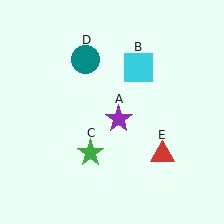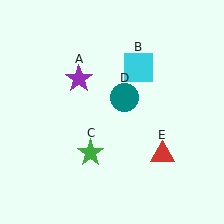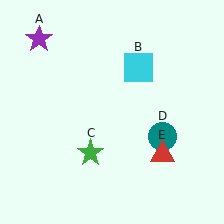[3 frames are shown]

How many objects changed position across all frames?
2 objects changed position: purple star (object A), teal circle (object D).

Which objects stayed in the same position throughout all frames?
Cyan square (object B) and green star (object C) and red triangle (object E) remained stationary.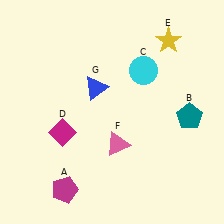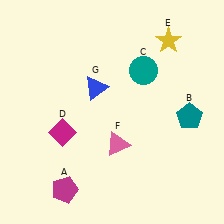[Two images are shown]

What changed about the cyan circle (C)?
In Image 1, C is cyan. In Image 2, it changed to teal.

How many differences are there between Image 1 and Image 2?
There is 1 difference between the two images.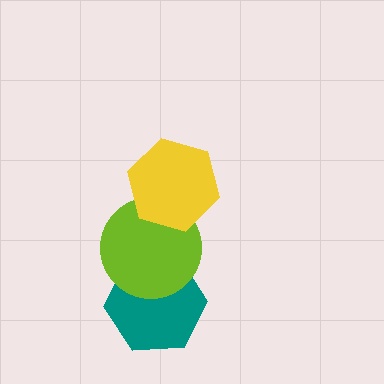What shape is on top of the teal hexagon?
The lime circle is on top of the teal hexagon.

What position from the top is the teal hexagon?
The teal hexagon is 3rd from the top.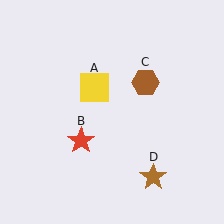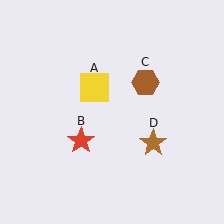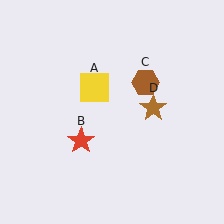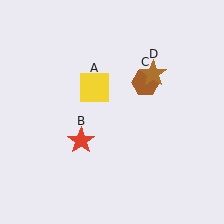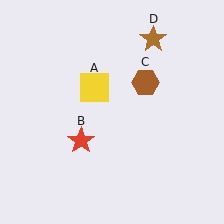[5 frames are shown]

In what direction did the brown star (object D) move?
The brown star (object D) moved up.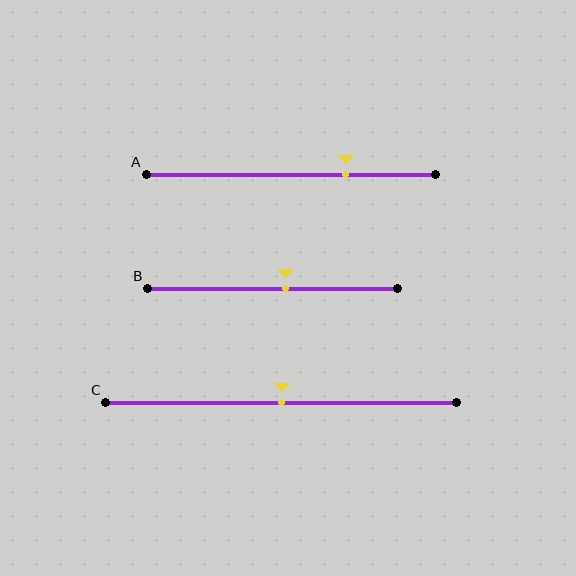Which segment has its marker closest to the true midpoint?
Segment C has its marker closest to the true midpoint.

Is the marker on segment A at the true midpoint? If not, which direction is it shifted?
No, the marker on segment A is shifted to the right by about 19% of the segment length.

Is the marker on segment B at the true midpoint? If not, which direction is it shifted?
No, the marker on segment B is shifted to the right by about 5% of the segment length.